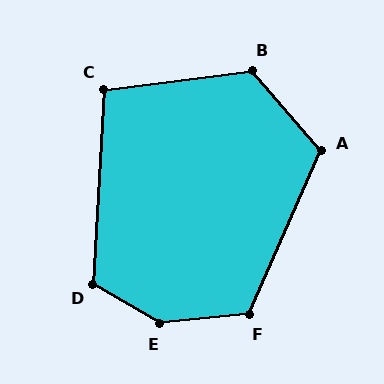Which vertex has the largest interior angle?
E, at approximately 144 degrees.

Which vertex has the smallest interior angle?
C, at approximately 100 degrees.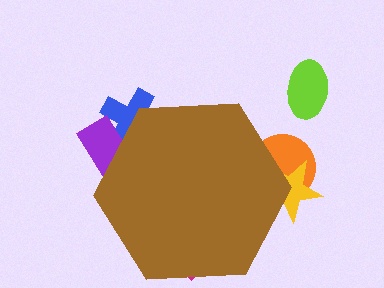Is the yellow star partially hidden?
Yes, the yellow star is partially hidden behind the brown hexagon.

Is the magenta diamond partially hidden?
Yes, the magenta diamond is partially hidden behind the brown hexagon.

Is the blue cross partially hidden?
Yes, the blue cross is partially hidden behind the brown hexagon.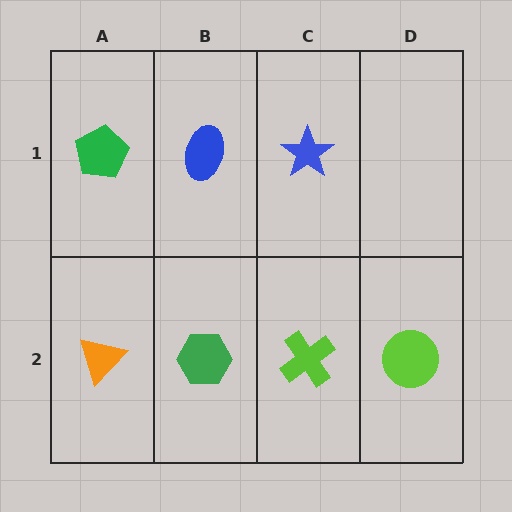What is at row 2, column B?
A green hexagon.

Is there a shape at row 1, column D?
No, that cell is empty.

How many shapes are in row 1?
3 shapes.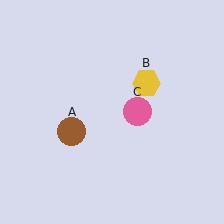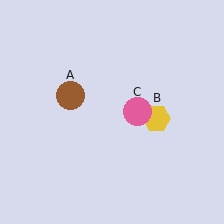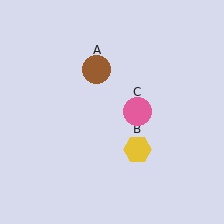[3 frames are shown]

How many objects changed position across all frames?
2 objects changed position: brown circle (object A), yellow hexagon (object B).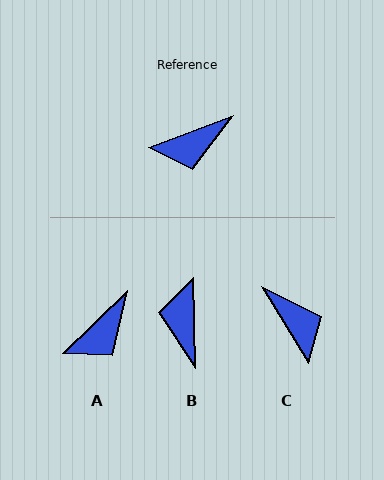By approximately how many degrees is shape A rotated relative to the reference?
Approximately 24 degrees counter-clockwise.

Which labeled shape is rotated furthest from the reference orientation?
B, about 110 degrees away.